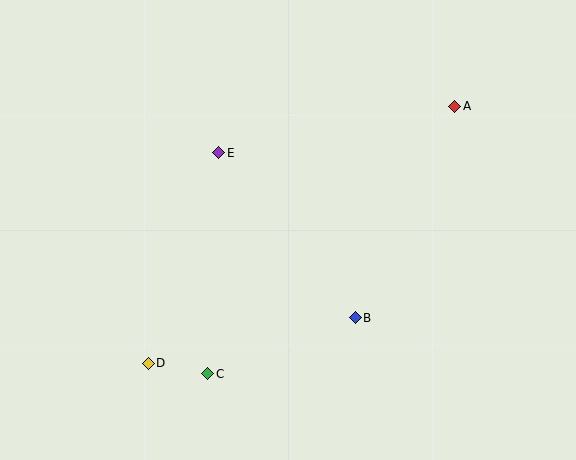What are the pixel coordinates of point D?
Point D is at (148, 363).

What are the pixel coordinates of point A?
Point A is at (455, 106).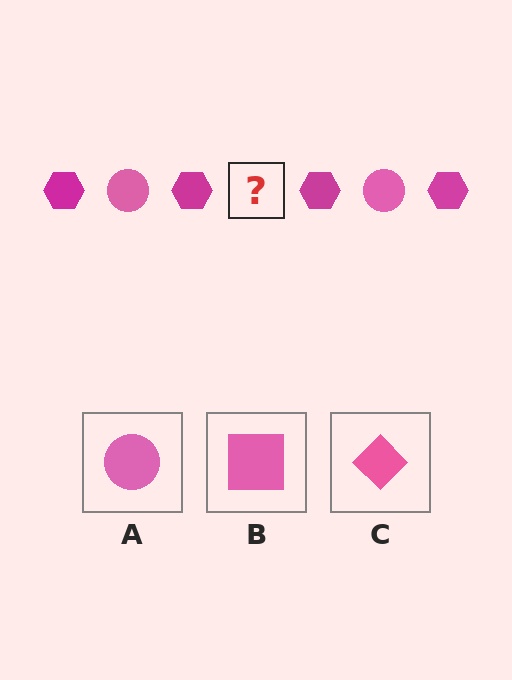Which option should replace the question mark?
Option A.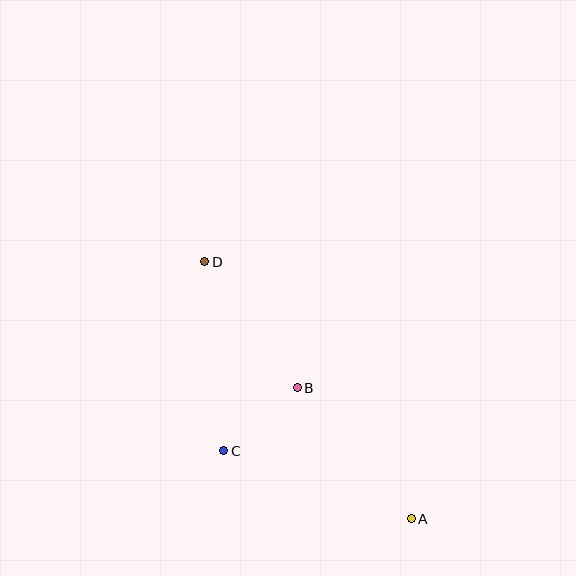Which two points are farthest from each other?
Points A and D are farthest from each other.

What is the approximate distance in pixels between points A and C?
The distance between A and C is approximately 199 pixels.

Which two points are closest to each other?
Points B and C are closest to each other.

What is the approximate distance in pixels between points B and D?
The distance between B and D is approximately 157 pixels.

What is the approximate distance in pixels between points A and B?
The distance between A and B is approximately 173 pixels.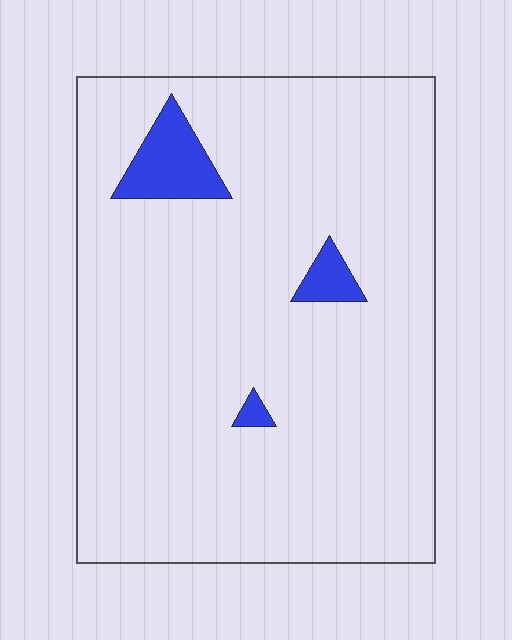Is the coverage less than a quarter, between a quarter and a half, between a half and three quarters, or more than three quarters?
Less than a quarter.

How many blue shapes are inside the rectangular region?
3.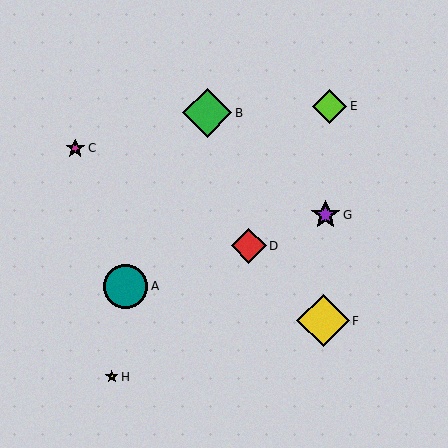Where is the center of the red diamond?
The center of the red diamond is at (249, 246).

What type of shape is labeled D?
Shape D is a red diamond.